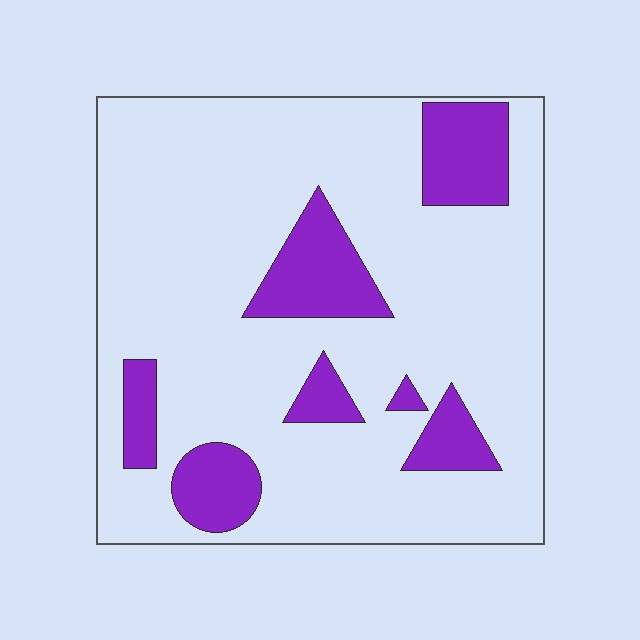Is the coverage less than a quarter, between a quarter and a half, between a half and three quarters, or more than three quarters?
Less than a quarter.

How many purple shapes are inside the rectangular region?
7.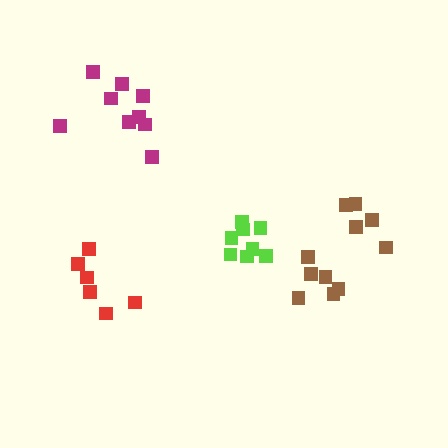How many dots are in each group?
Group 1: 6 dots, Group 2: 8 dots, Group 3: 11 dots, Group 4: 9 dots (34 total).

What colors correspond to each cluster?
The clusters are colored: red, lime, brown, magenta.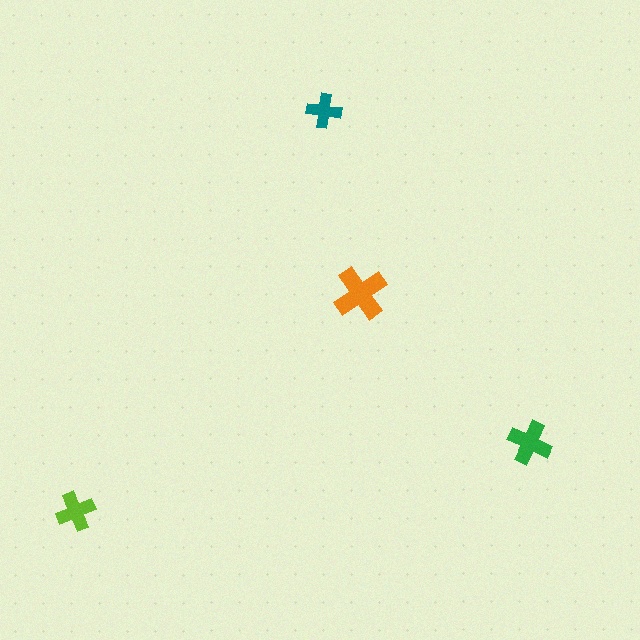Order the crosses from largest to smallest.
the orange one, the green one, the lime one, the teal one.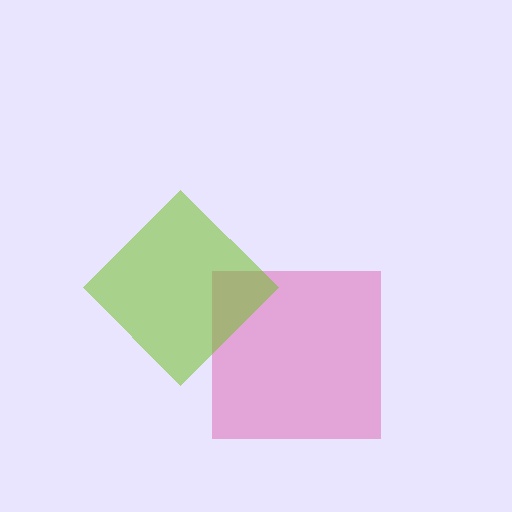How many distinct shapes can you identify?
There are 2 distinct shapes: a pink square, a lime diamond.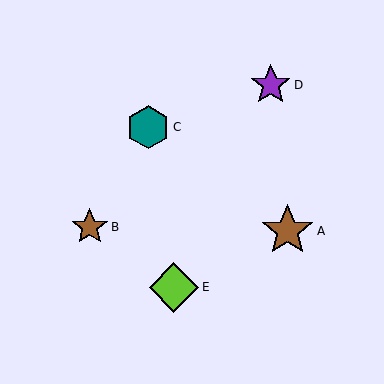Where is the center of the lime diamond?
The center of the lime diamond is at (174, 287).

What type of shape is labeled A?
Shape A is a brown star.